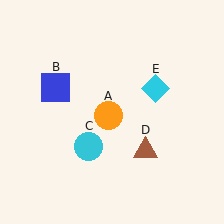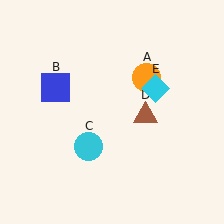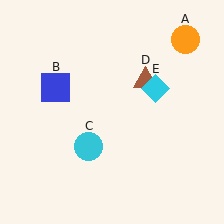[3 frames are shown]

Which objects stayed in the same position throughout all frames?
Blue square (object B) and cyan circle (object C) and cyan diamond (object E) remained stationary.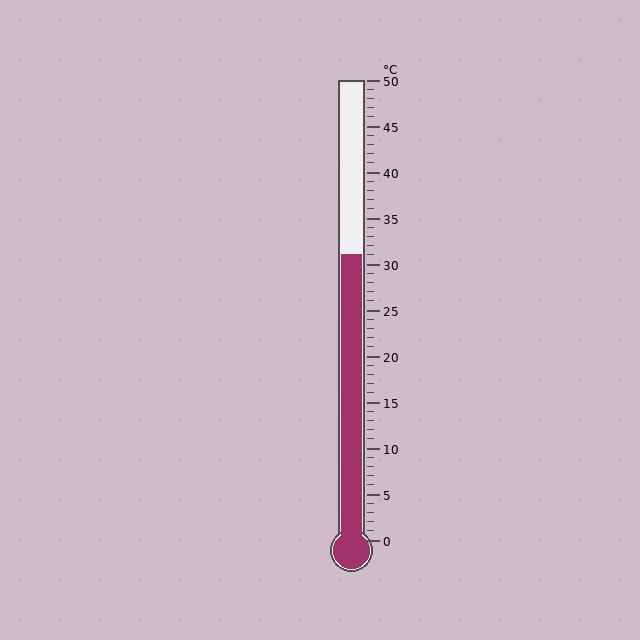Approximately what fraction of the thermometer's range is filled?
The thermometer is filled to approximately 60% of its range.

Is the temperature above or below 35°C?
The temperature is below 35°C.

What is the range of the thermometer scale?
The thermometer scale ranges from 0°C to 50°C.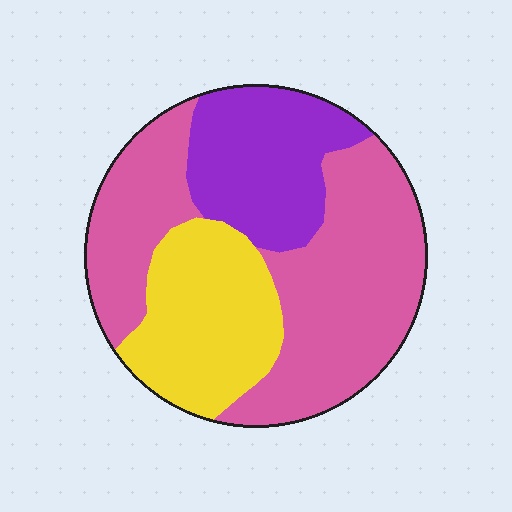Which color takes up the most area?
Pink, at roughly 50%.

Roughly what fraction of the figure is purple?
Purple takes up about one quarter (1/4) of the figure.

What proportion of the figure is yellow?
Yellow takes up about one quarter (1/4) of the figure.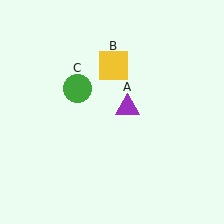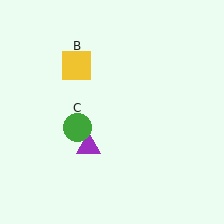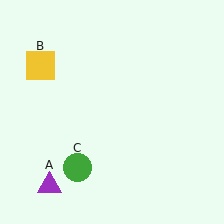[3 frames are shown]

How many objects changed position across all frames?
3 objects changed position: purple triangle (object A), yellow square (object B), green circle (object C).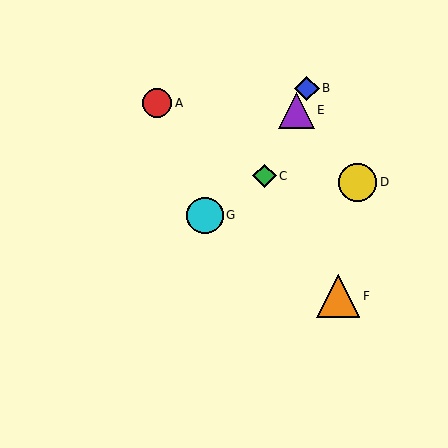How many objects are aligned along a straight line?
3 objects (B, C, E) are aligned along a straight line.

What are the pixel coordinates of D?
Object D is at (358, 182).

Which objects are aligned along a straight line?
Objects B, C, E are aligned along a straight line.